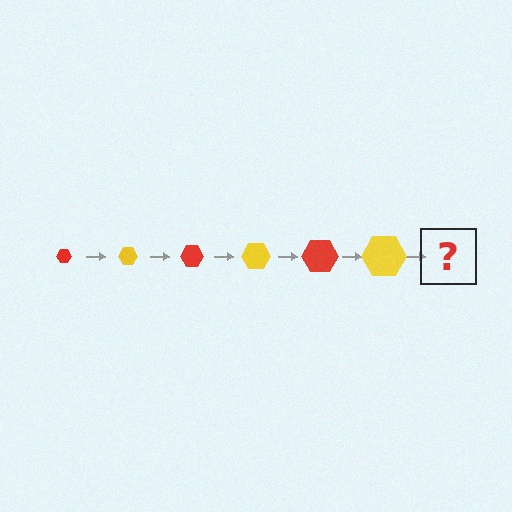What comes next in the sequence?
The next element should be a red hexagon, larger than the previous one.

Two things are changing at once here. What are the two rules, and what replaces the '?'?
The two rules are that the hexagon grows larger each step and the color cycles through red and yellow. The '?' should be a red hexagon, larger than the previous one.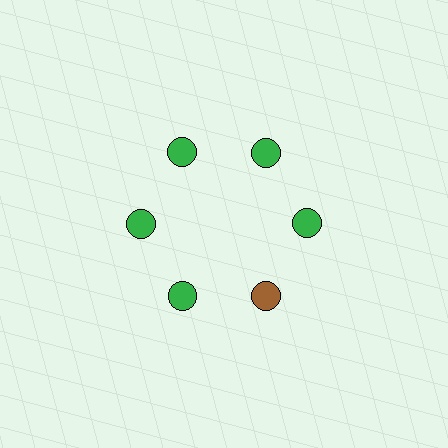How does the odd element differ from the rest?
It has a different color: brown instead of green.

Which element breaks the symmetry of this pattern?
The brown circle at roughly the 5 o'clock position breaks the symmetry. All other shapes are green circles.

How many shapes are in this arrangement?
There are 6 shapes arranged in a ring pattern.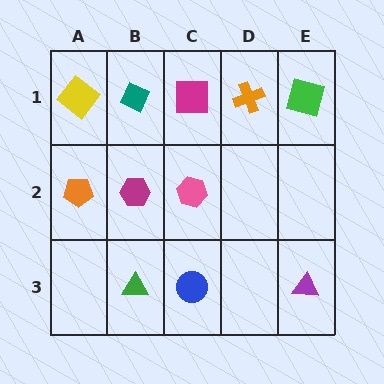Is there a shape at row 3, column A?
No, that cell is empty.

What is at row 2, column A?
An orange pentagon.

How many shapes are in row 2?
3 shapes.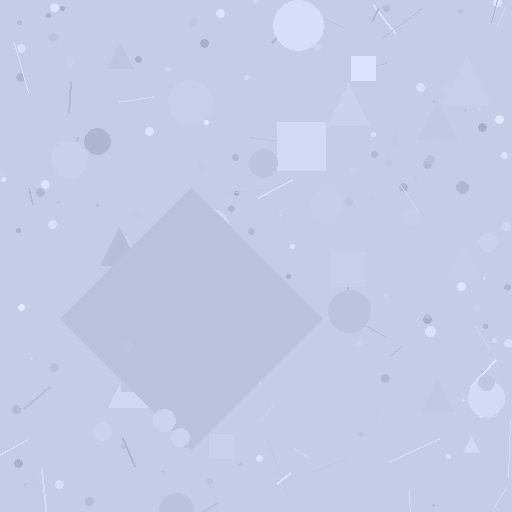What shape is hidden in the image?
A diamond is hidden in the image.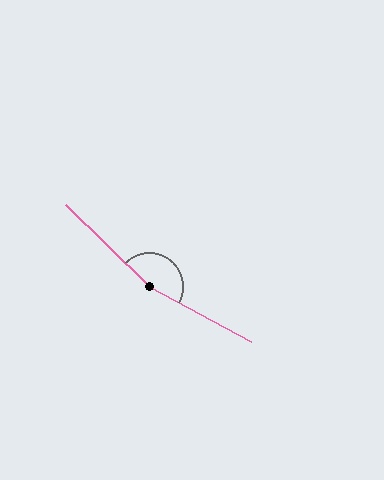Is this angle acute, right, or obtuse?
It is obtuse.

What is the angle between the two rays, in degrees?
Approximately 164 degrees.